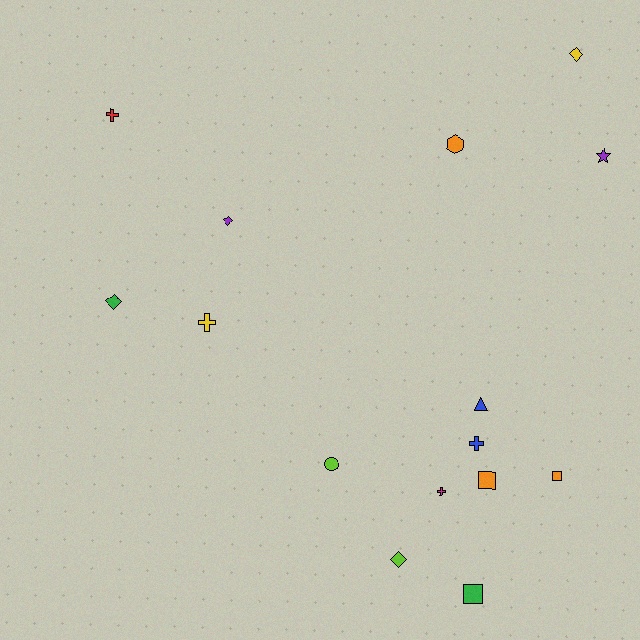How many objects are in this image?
There are 15 objects.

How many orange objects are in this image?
There are 3 orange objects.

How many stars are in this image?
There is 1 star.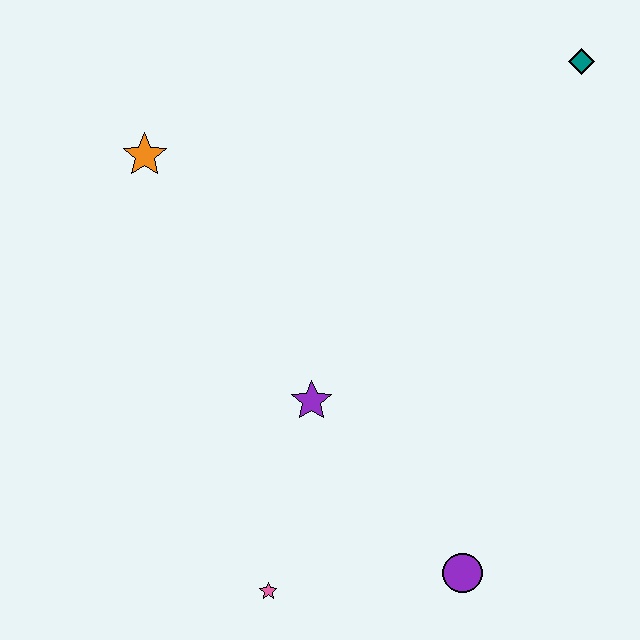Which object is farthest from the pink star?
The teal diamond is farthest from the pink star.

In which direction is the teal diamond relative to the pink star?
The teal diamond is above the pink star.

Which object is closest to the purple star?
The pink star is closest to the purple star.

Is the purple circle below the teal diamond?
Yes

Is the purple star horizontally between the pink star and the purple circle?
Yes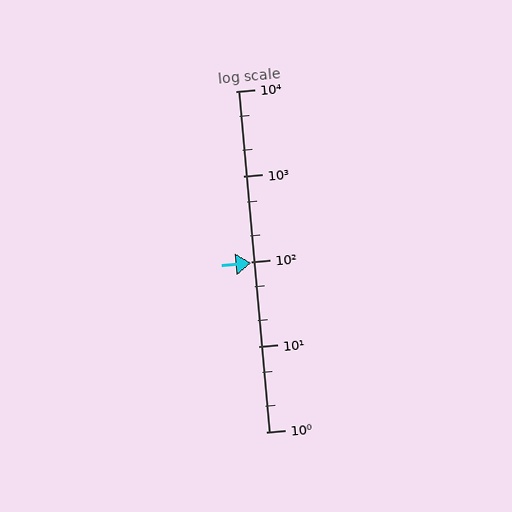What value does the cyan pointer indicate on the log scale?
The pointer indicates approximately 96.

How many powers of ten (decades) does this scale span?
The scale spans 4 decades, from 1 to 10000.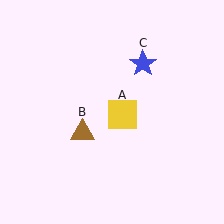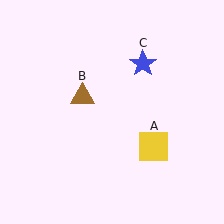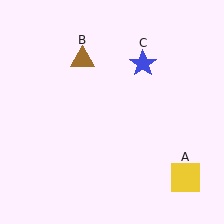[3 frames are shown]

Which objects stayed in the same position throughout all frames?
Blue star (object C) remained stationary.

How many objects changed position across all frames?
2 objects changed position: yellow square (object A), brown triangle (object B).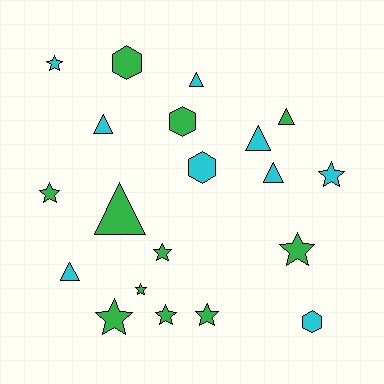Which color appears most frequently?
Green, with 11 objects.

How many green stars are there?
There are 7 green stars.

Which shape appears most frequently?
Star, with 9 objects.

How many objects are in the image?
There are 20 objects.